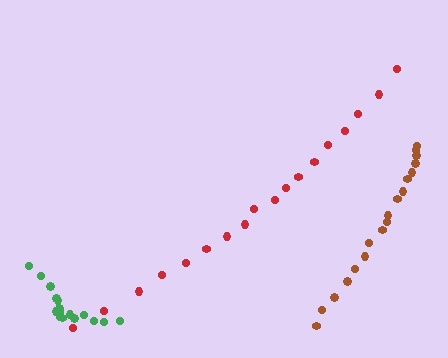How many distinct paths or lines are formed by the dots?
There are 3 distinct paths.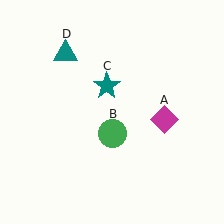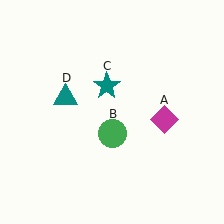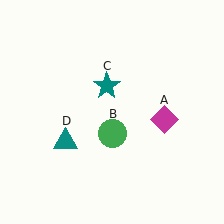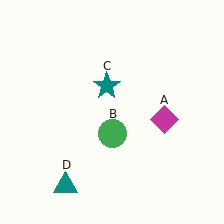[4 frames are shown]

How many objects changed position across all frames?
1 object changed position: teal triangle (object D).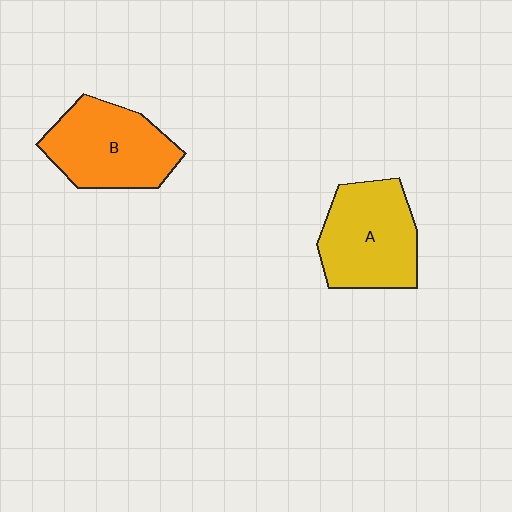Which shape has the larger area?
Shape A (yellow).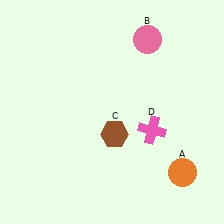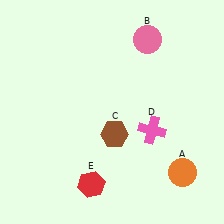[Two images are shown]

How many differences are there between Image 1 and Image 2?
There is 1 difference between the two images.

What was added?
A red hexagon (E) was added in Image 2.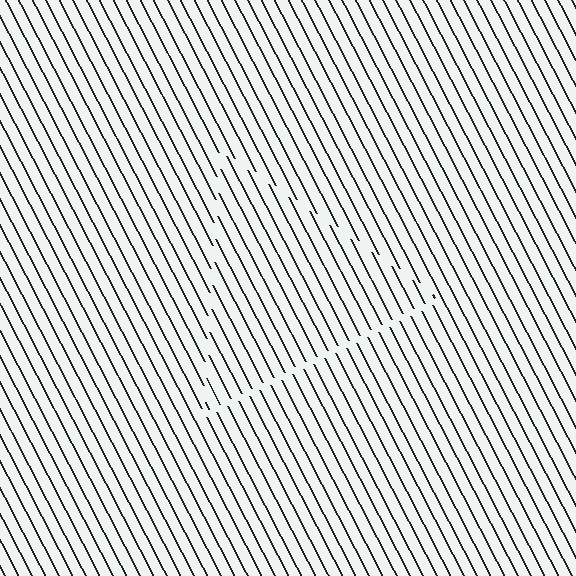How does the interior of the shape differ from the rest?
The interior of the shape contains the same grating, shifted by half a period — the contour is defined by the phase discontinuity where line-ends from the inner and outer gratings abut.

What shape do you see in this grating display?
An illusory triangle. The interior of the shape contains the same grating, shifted by half a period — the contour is defined by the phase discontinuity where line-ends from the inner and outer gratings abut.